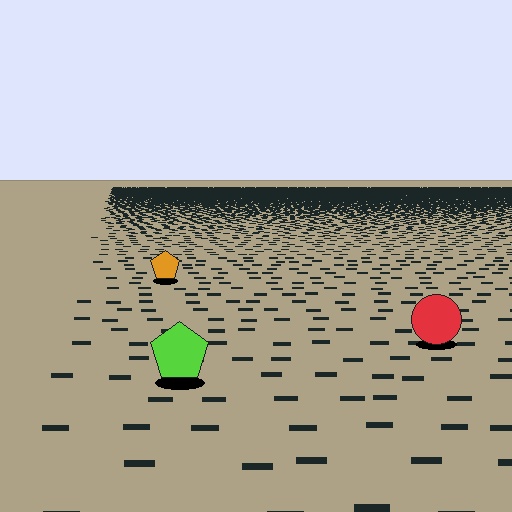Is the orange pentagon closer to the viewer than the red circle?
No. The red circle is closer — you can tell from the texture gradient: the ground texture is coarser near it.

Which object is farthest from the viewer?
The orange pentagon is farthest from the viewer. It appears smaller and the ground texture around it is denser.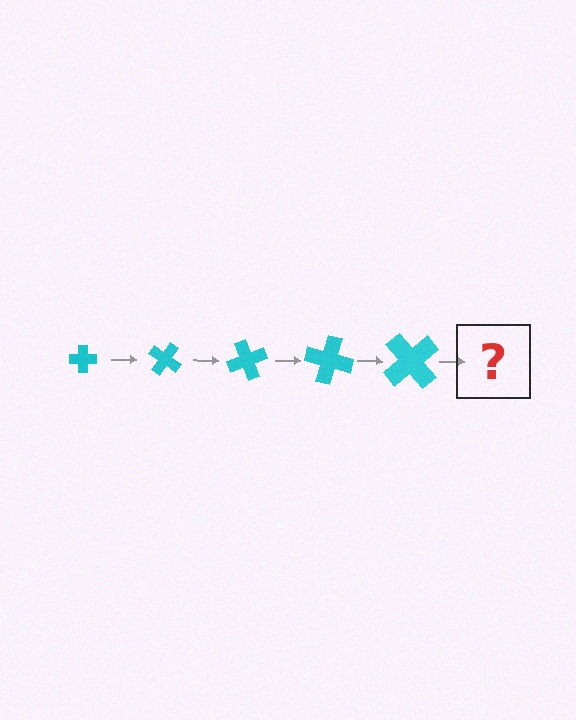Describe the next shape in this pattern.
It should be a cross, larger than the previous one and rotated 175 degrees from the start.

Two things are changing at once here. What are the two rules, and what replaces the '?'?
The two rules are that the cross grows larger each step and it rotates 35 degrees each step. The '?' should be a cross, larger than the previous one and rotated 175 degrees from the start.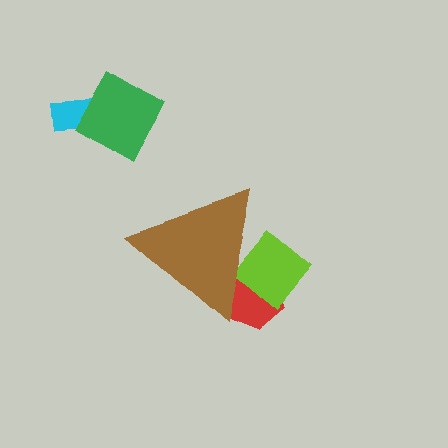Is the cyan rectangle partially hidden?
No, the cyan rectangle is fully visible.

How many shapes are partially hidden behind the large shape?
2 shapes are partially hidden.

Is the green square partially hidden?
No, the green square is fully visible.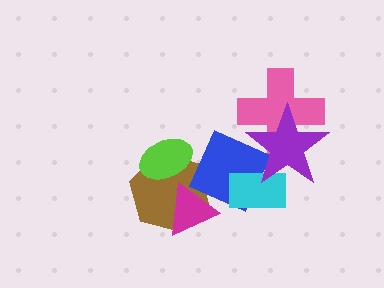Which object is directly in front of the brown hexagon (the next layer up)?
The magenta triangle is directly in front of the brown hexagon.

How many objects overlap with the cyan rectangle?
2 objects overlap with the cyan rectangle.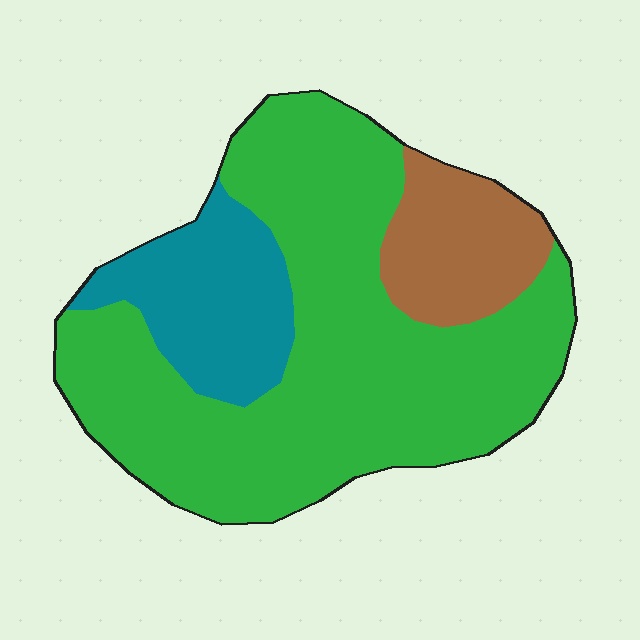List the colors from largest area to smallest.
From largest to smallest: green, teal, brown.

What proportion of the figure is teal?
Teal covers 18% of the figure.